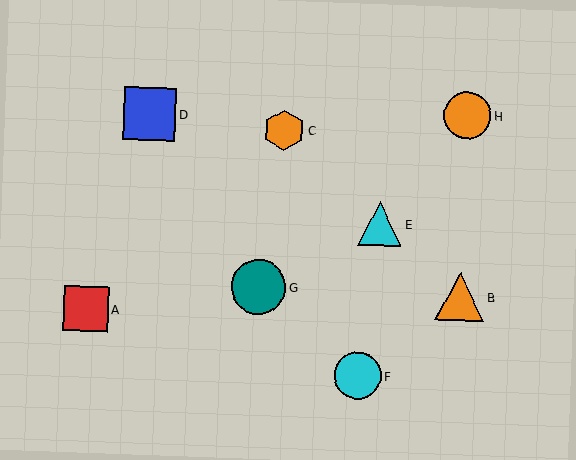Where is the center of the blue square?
The center of the blue square is at (150, 114).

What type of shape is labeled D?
Shape D is a blue square.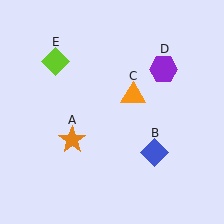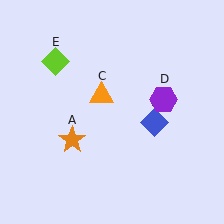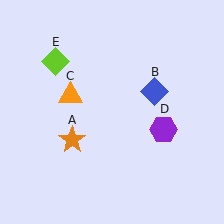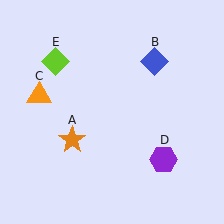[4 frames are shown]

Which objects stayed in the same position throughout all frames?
Orange star (object A) and lime diamond (object E) remained stationary.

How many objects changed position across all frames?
3 objects changed position: blue diamond (object B), orange triangle (object C), purple hexagon (object D).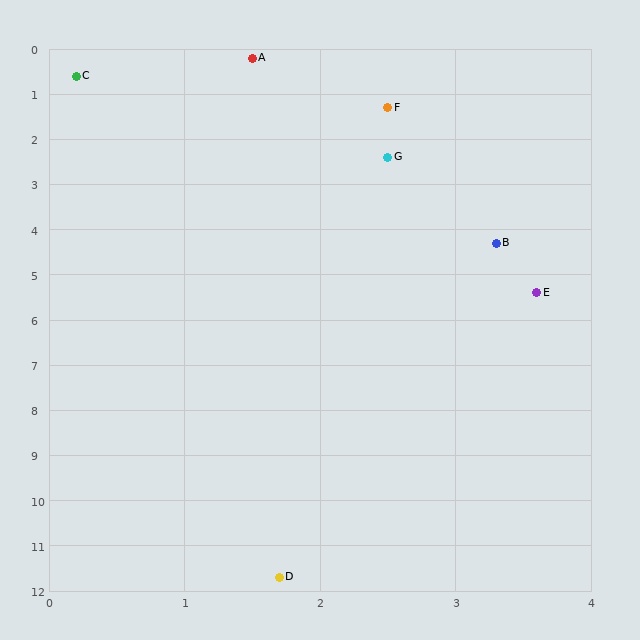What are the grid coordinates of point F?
Point F is at approximately (2.5, 1.3).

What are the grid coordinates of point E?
Point E is at approximately (3.6, 5.4).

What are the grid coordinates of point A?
Point A is at approximately (1.5, 0.2).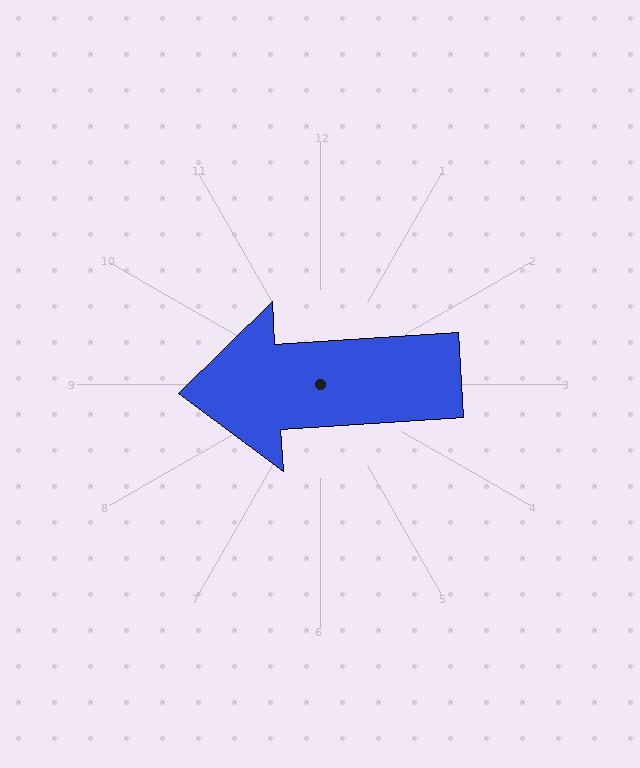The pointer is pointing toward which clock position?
Roughly 9 o'clock.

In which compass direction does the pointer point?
West.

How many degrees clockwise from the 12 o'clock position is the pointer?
Approximately 266 degrees.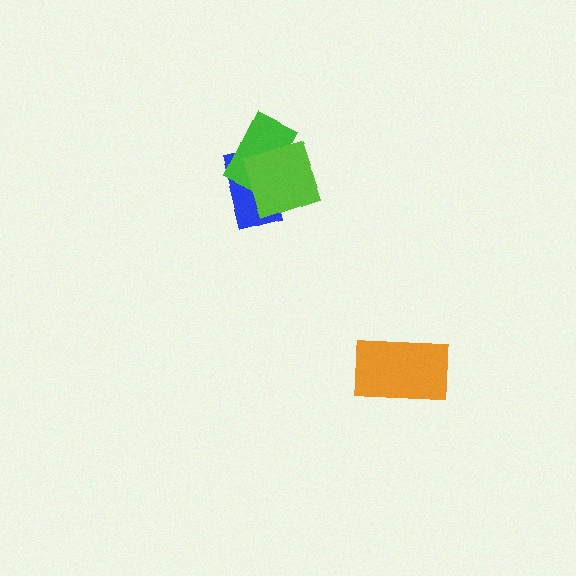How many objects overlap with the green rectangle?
2 objects overlap with the green rectangle.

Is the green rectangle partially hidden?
Yes, it is partially covered by another shape.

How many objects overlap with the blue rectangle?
2 objects overlap with the blue rectangle.